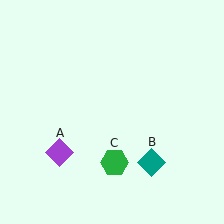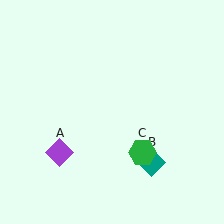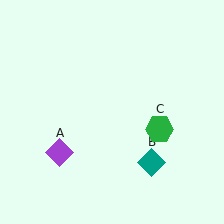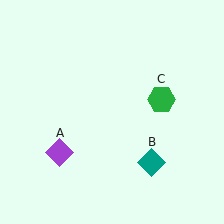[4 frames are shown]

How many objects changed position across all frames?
1 object changed position: green hexagon (object C).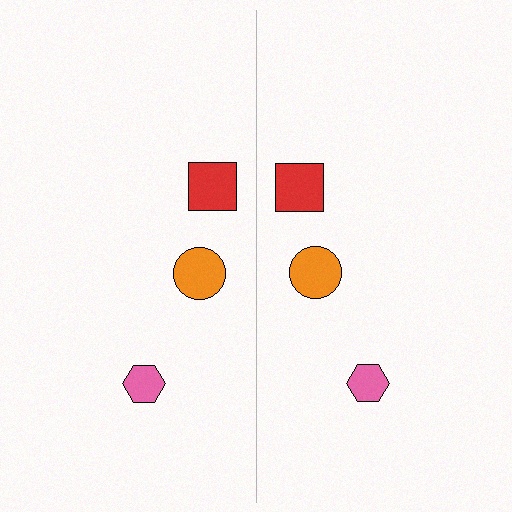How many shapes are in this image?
There are 6 shapes in this image.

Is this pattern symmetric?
Yes, this pattern has bilateral (reflection) symmetry.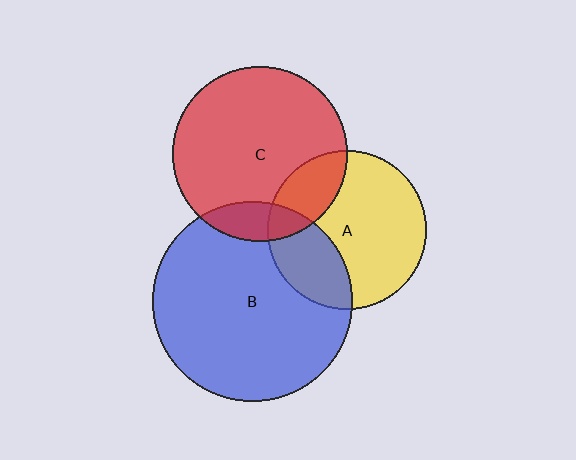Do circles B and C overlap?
Yes.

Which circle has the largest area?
Circle B (blue).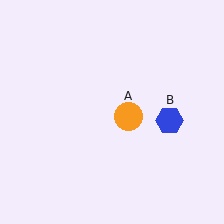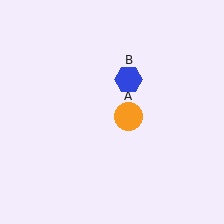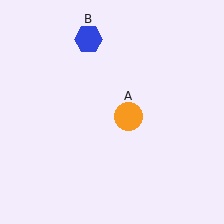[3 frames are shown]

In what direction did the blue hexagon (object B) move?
The blue hexagon (object B) moved up and to the left.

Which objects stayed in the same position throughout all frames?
Orange circle (object A) remained stationary.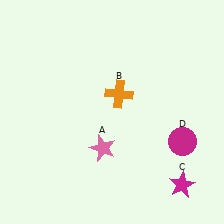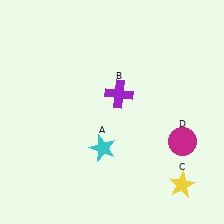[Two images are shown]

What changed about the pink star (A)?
In Image 1, A is pink. In Image 2, it changed to cyan.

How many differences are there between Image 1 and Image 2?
There are 3 differences between the two images.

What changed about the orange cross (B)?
In Image 1, B is orange. In Image 2, it changed to purple.